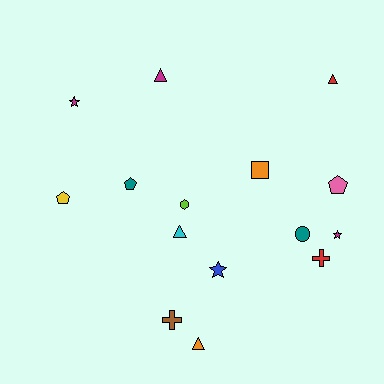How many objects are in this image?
There are 15 objects.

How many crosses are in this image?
There are 2 crosses.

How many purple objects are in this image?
There are no purple objects.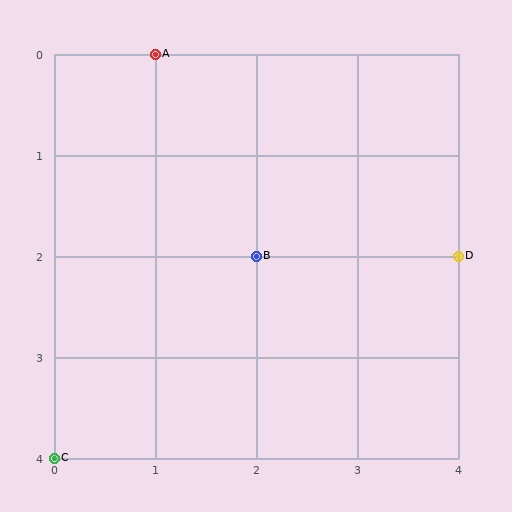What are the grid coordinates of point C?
Point C is at grid coordinates (0, 4).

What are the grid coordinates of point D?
Point D is at grid coordinates (4, 2).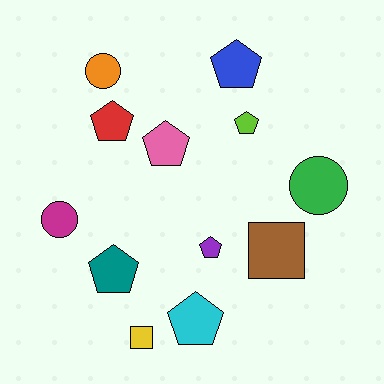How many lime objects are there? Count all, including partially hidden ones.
There is 1 lime object.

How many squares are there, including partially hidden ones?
There are 2 squares.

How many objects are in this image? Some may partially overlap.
There are 12 objects.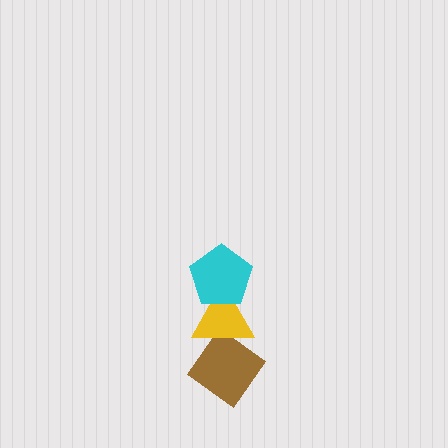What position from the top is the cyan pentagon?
The cyan pentagon is 1st from the top.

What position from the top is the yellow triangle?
The yellow triangle is 2nd from the top.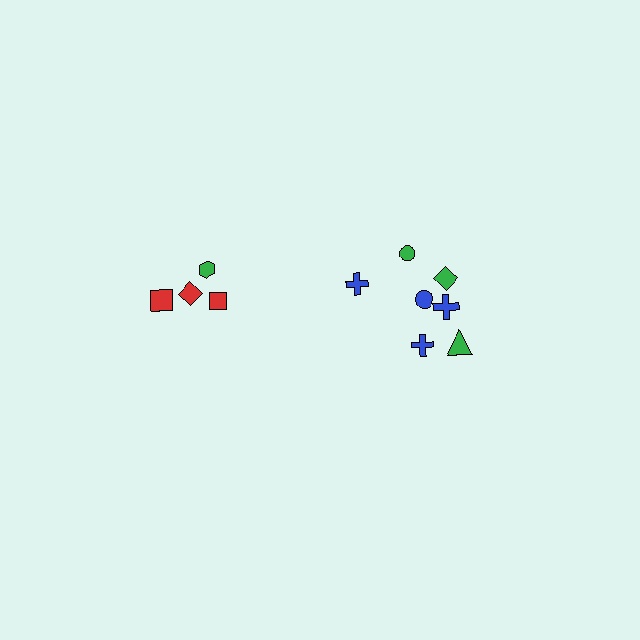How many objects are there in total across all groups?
There are 11 objects.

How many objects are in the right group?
There are 7 objects.